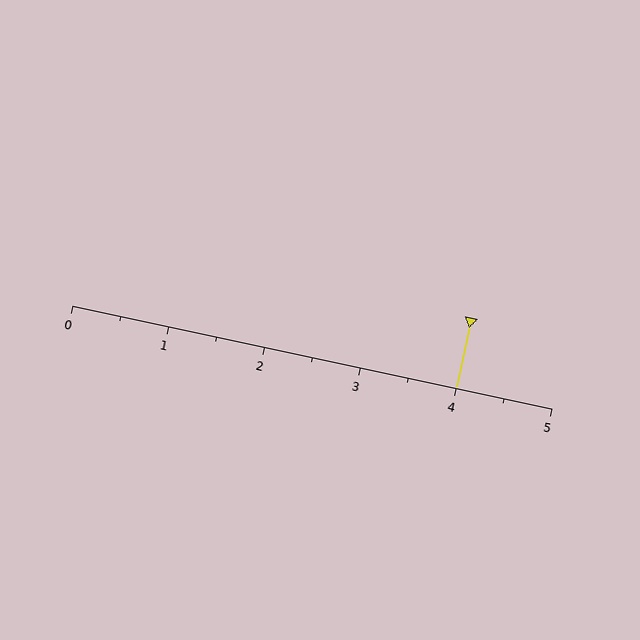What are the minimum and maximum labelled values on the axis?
The axis runs from 0 to 5.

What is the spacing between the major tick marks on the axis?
The major ticks are spaced 1 apart.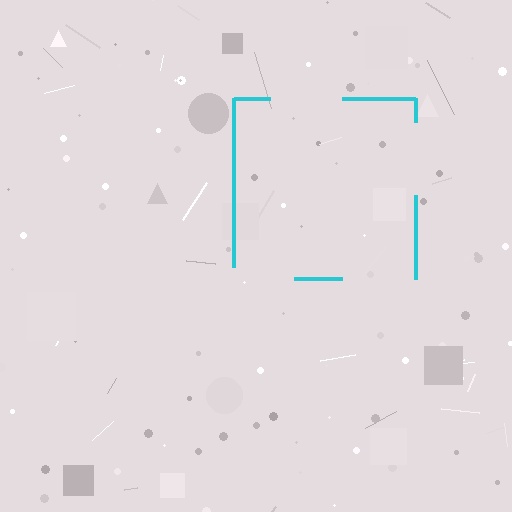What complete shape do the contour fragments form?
The contour fragments form a square.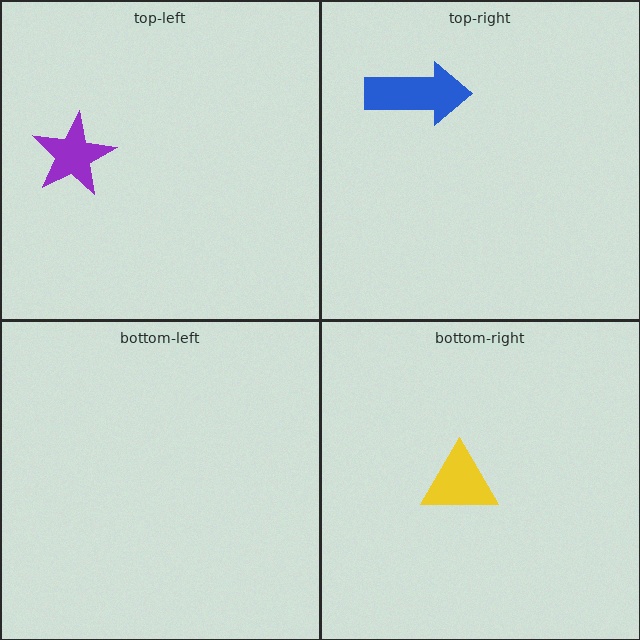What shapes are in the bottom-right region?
The yellow triangle.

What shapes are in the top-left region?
The purple star.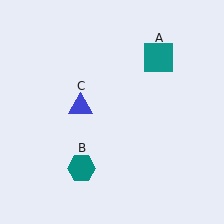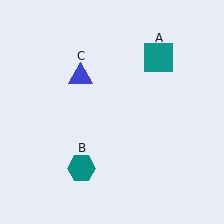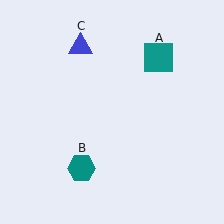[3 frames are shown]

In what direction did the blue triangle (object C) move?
The blue triangle (object C) moved up.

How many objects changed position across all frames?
1 object changed position: blue triangle (object C).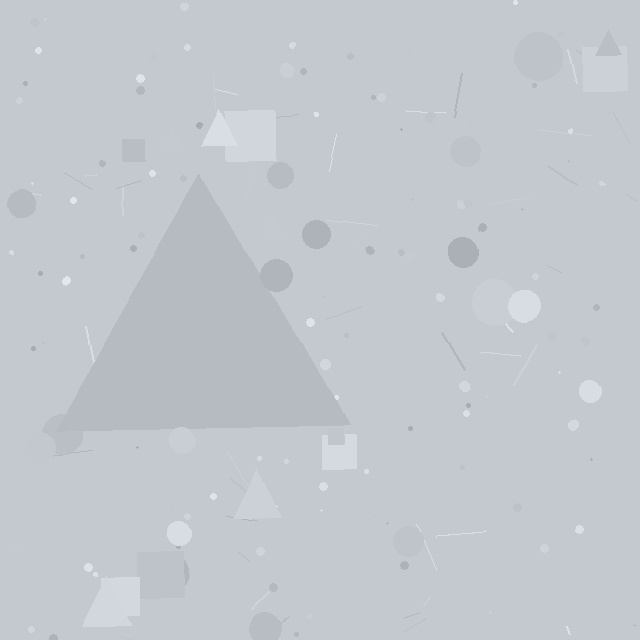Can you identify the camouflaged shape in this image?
The camouflaged shape is a triangle.